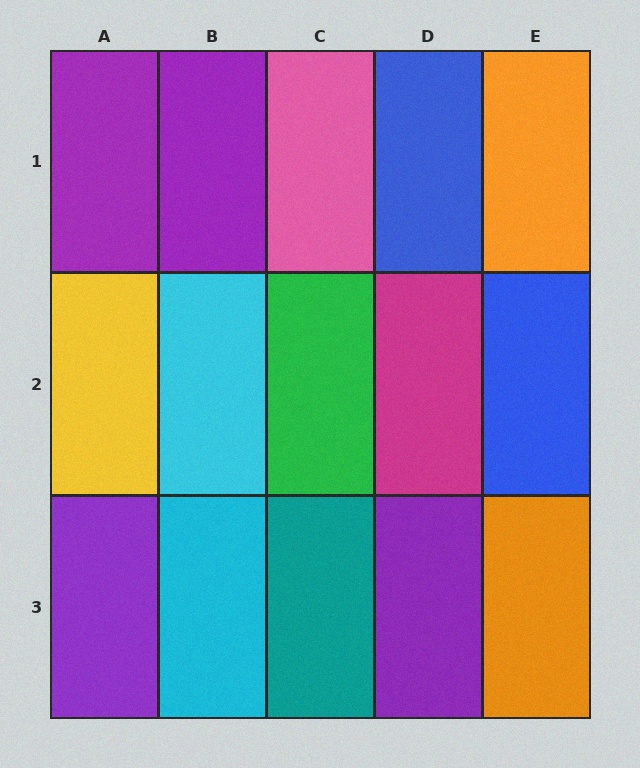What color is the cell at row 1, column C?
Pink.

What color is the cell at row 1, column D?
Blue.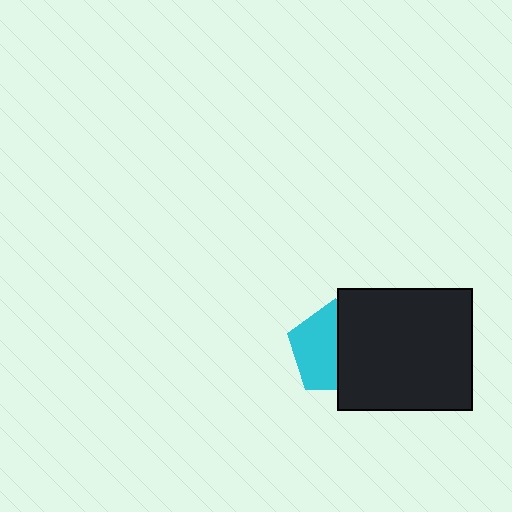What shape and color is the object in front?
The object in front is a black rectangle.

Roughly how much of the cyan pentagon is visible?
About half of it is visible (roughly 54%).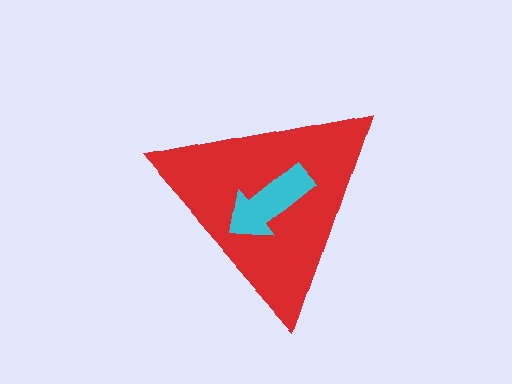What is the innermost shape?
The cyan arrow.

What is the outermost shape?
The red triangle.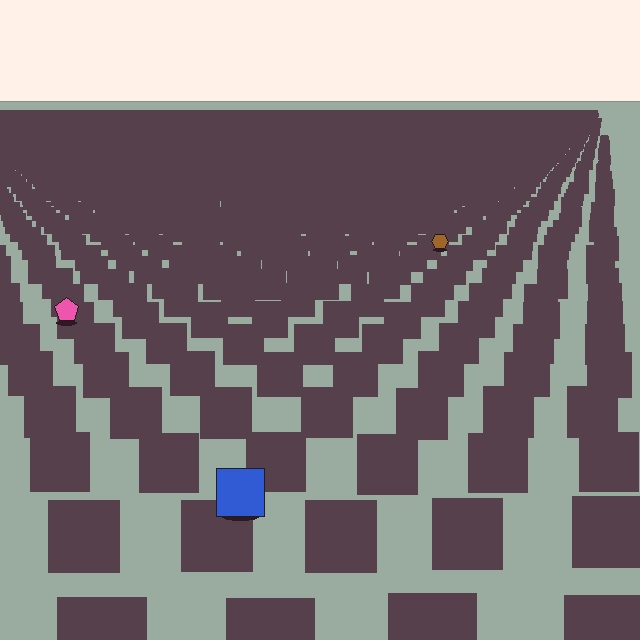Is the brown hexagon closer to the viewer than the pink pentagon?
No. The pink pentagon is closer — you can tell from the texture gradient: the ground texture is coarser near it.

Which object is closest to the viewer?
The blue square is closest. The texture marks near it are larger and more spread out.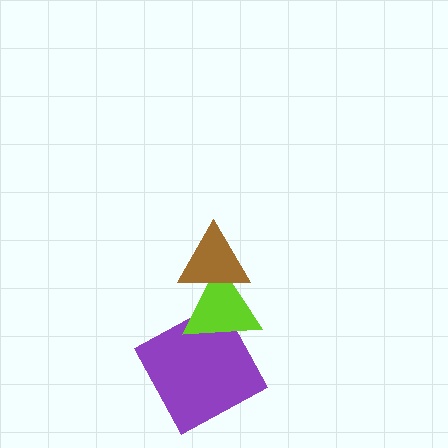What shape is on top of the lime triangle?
The brown triangle is on top of the lime triangle.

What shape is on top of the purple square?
The lime triangle is on top of the purple square.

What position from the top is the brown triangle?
The brown triangle is 1st from the top.